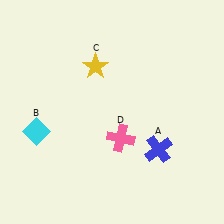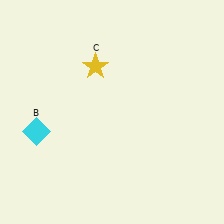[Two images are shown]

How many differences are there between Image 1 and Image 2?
There are 2 differences between the two images.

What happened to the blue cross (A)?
The blue cross (A) was removed in Image 2. It was in the bottom-right area of Image 1.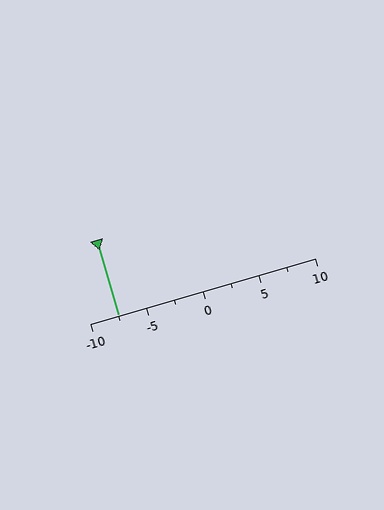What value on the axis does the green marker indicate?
The marker indicates approximately -7.5.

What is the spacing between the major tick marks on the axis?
The major ticks are spaced 5 apart.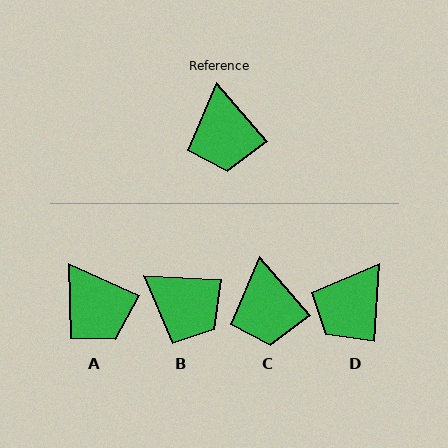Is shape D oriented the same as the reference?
No, it is off by about 45 degrees.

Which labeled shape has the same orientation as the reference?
C.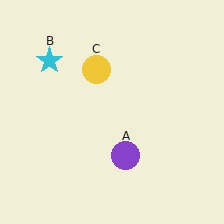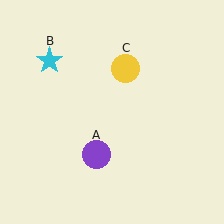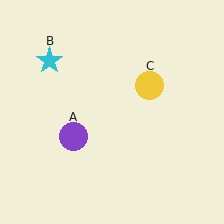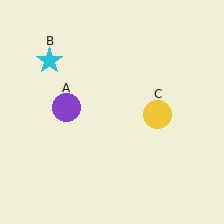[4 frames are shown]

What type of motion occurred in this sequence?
The purple circle (object A), yellow circle (object C) rotated clockwise around the center of the scene.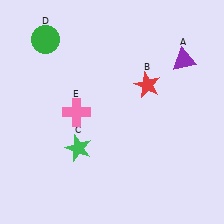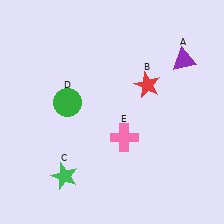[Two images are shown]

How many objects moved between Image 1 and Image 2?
3 objects moved between the two images.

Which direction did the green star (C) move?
The green star (C) moved down.